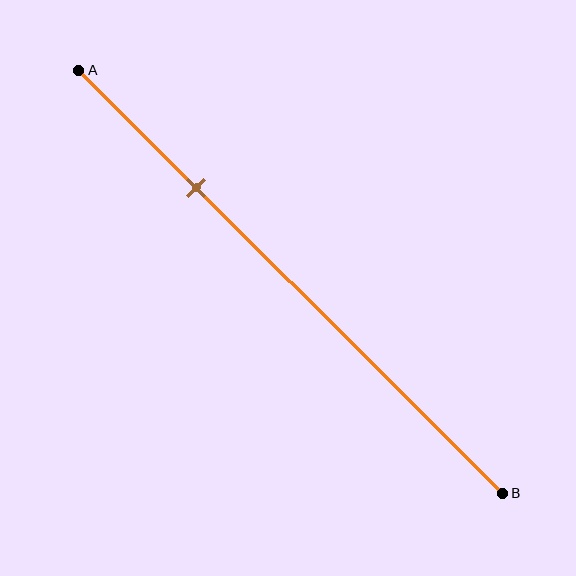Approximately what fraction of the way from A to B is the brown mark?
The brown mark is approximately 30% of the way from A to B.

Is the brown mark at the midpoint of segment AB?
No, the mark is at about 30% from A, not at the 50% midpoint.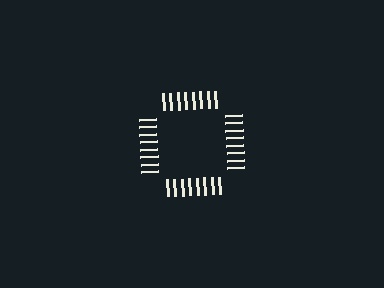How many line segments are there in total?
32 — 8 along each of the 4 edges.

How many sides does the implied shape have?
4 sides — the line-ends trace a square.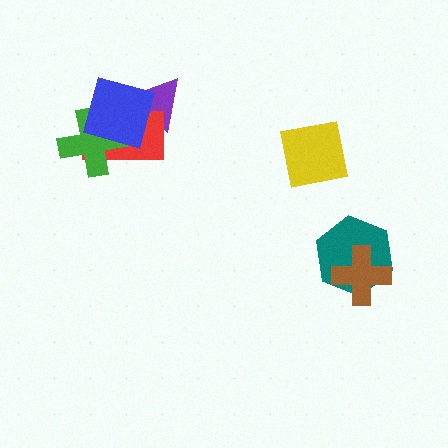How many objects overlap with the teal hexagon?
1 object overlaps with the teal hexagon.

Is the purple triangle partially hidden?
Yes, it is partially covered by another shape.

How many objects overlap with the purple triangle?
2 objects overlap with the purple triangle.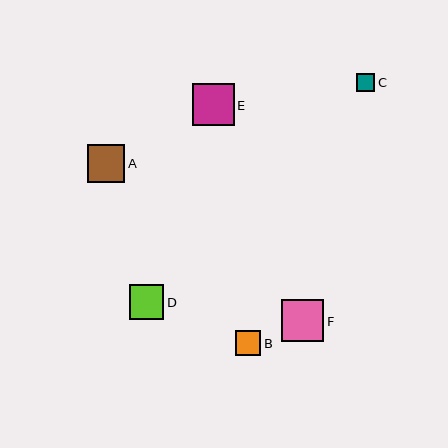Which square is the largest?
Square E is the largest with a size of approximately 42 pixels.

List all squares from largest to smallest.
From largest to smallest: E, F, A, D, B, C.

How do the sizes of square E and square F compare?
Square E and square F are approximately the same size.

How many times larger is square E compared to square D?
Square E is approximately 1.2 times the size of square D.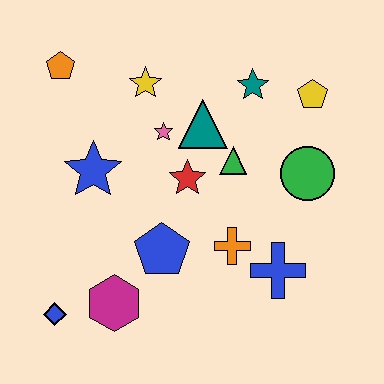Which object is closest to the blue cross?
The orange cross is closest to the blue cross.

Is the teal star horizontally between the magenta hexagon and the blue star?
No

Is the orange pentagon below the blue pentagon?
No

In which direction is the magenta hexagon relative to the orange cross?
The magenta hexagon is to the left of the orange cross.